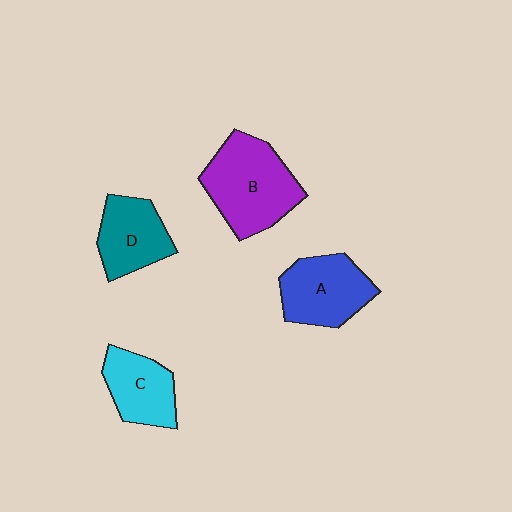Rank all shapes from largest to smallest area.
From largest to smallest: B (purple), A (blue), D (teal), C (cyan).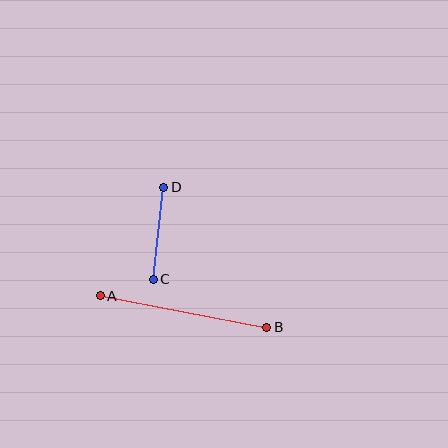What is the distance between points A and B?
The distance is approximately 169 pixels.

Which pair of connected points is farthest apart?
Points A and B are farthest apart.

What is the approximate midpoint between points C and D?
The midpoint is at approximately (158, 233) pixels.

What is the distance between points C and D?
The distance is approximately 93 pixels.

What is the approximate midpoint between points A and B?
The midpoint is at approximately (184, 311) pixels.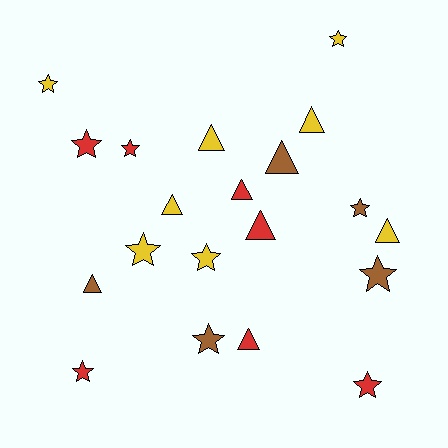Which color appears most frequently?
Yellow, with 8 objects.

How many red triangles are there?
There are 3 red triangles.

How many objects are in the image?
There are 20 objects.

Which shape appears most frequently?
Star, with 11 objects.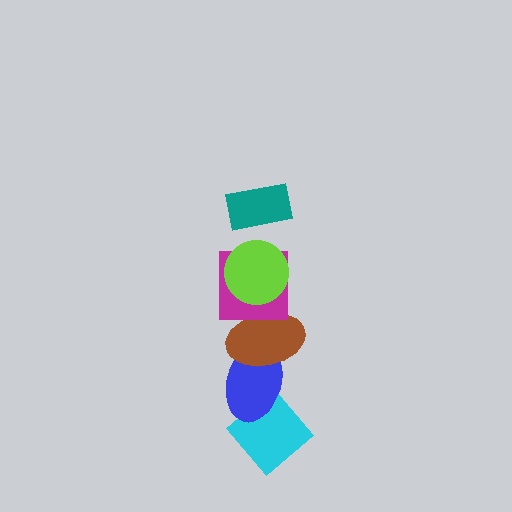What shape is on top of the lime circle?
The teal rectangle is on top of the lime circle.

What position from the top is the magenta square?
The magenta square is 3rd from the top.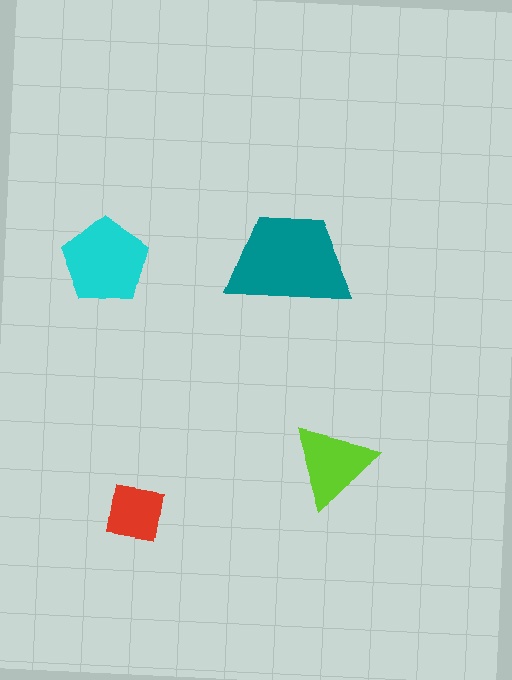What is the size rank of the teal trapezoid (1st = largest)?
1st.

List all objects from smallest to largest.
The red square, the lime triangle, the cyan pentagon, the teal trapezoid.